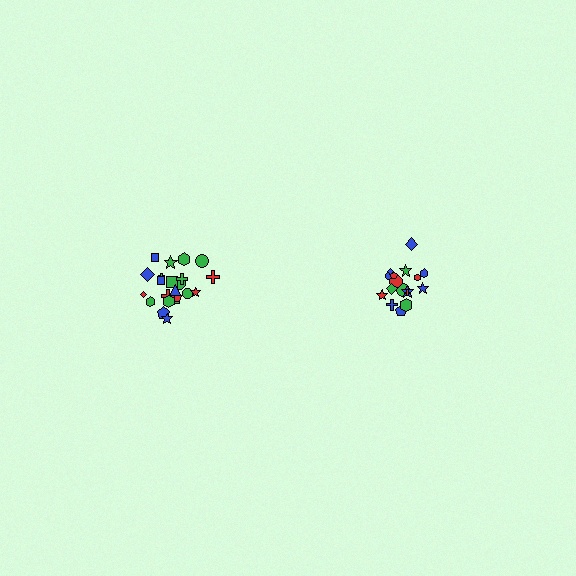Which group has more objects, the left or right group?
The left group.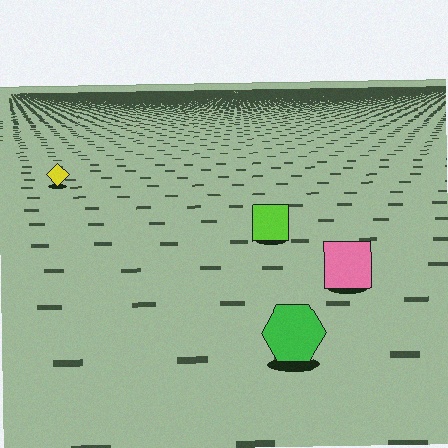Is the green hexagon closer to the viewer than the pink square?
Yes. The green hexagon is closer — you can tell from the texture gradient: the ground texture is coarser near it.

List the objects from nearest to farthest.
From nearest to farthest: the green hexagon, the pink square, the lime square, the yellow diamond.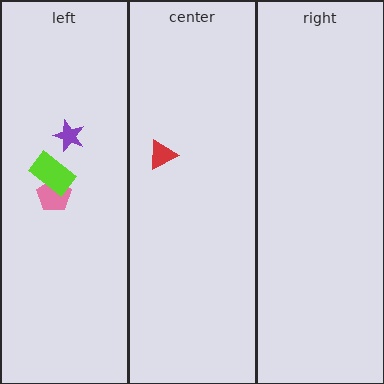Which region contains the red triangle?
The center region.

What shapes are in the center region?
The red triangle.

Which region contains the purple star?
The left region.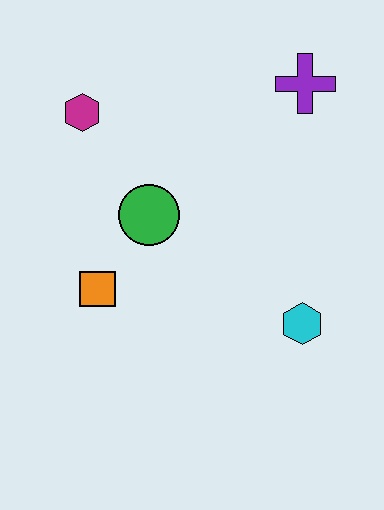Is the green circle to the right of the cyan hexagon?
No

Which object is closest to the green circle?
The orange square is closest to the green circle.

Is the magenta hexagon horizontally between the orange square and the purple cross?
No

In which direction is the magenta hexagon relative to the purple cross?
The magenta hexagon is to the left of the purple cross.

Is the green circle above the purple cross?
No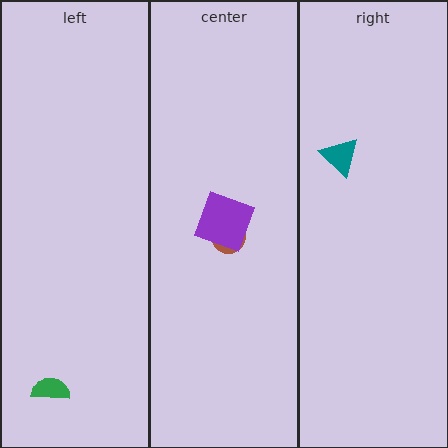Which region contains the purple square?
The center region.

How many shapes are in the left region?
1.